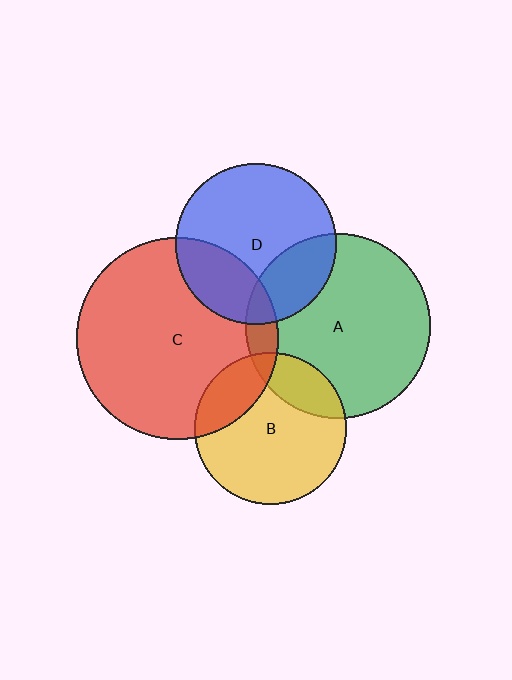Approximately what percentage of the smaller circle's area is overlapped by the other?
Approximately 25%.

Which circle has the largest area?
Circle C (red).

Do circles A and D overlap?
Yes.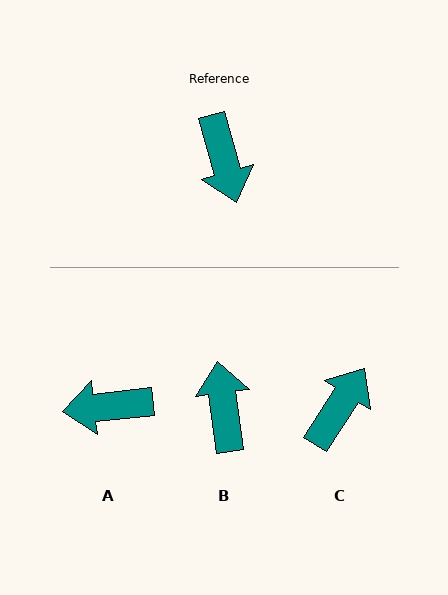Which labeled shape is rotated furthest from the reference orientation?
B, about 173 degrees away.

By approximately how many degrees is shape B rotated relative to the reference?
Approximately 173 degrees counter-clockwise.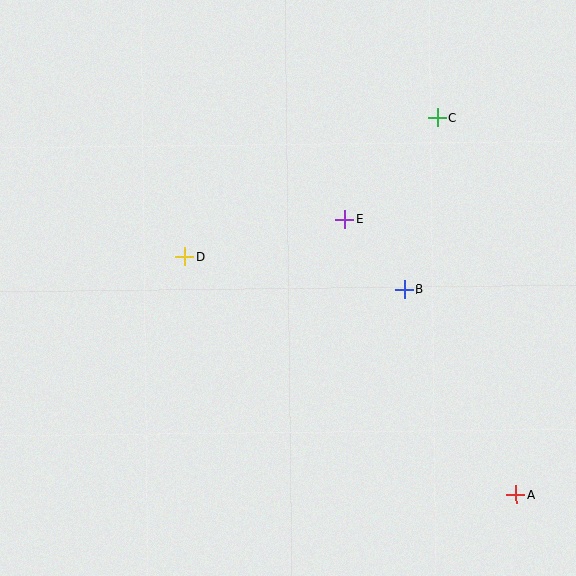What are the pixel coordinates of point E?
Point E is at (345, 220).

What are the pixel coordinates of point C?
Point C is at (437, 118).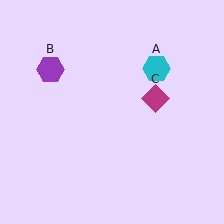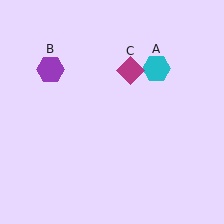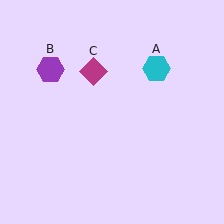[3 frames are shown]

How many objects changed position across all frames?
1 object changed position: magenta diamond (object C).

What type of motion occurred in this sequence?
The magenta diamond (object C) rotated counterclockwise around the center of the scene.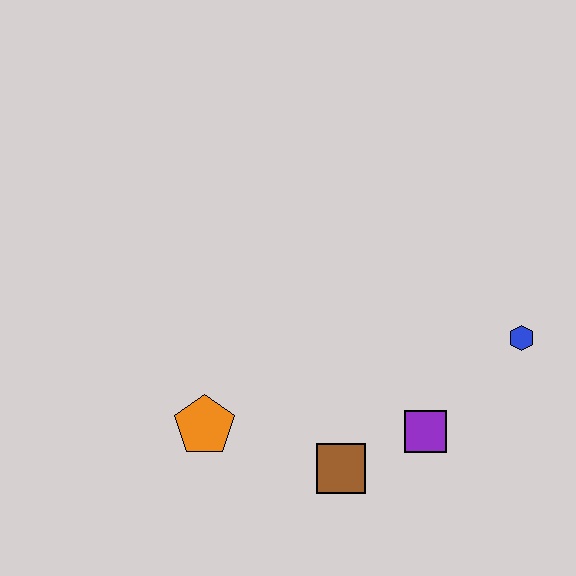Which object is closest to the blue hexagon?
The purple square is closest to the blue hexagon.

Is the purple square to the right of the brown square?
Yes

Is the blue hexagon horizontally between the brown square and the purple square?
No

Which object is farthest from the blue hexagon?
The orange pentagon is farthest from the blue hexagon.